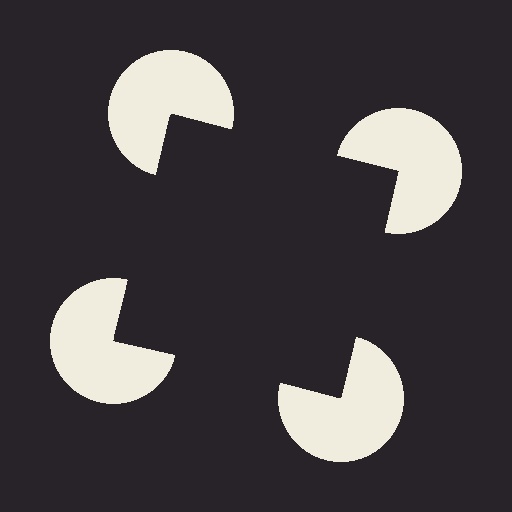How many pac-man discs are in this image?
There are 4 — one at each vertex of the illusory square.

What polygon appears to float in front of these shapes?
An illusory square — its edges are inferred from the aligned wedge cuts in the pac-man discs, not physically drawn.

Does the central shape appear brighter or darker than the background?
It typically appears slightly darker than the background, even though no actual brightness change is drawn.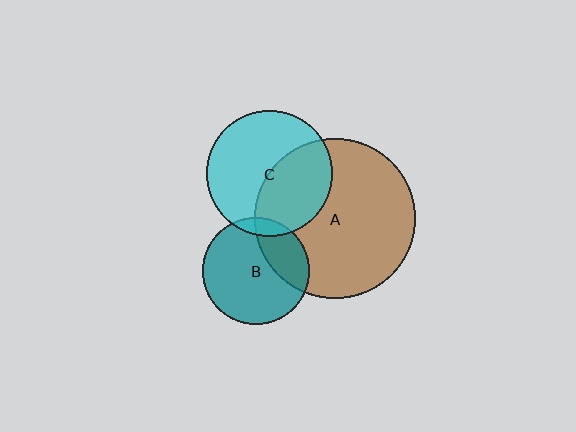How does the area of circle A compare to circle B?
Approximately 2.3 times.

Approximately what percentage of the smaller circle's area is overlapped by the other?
Approximately 25%.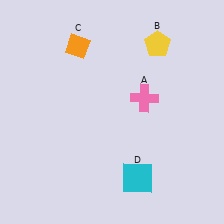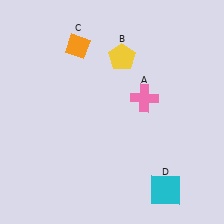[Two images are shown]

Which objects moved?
The objects that moved are: the yellow pentagon (B), the cyan square (D).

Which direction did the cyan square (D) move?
The cyan square (D) moved right.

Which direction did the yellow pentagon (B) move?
The yellow pentagon (B) moved left.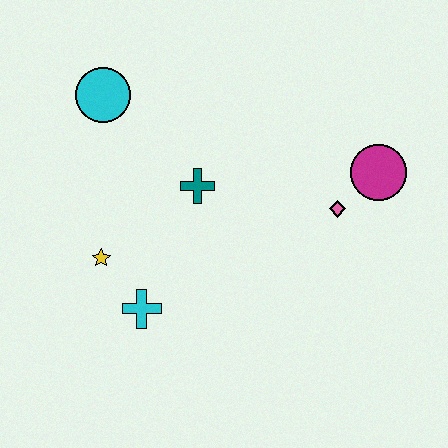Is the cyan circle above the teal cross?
Yes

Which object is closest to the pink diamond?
The magenta circle is closest to the pink diamond.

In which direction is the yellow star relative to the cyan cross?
The yellow star is above the cyan cross.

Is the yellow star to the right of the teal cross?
No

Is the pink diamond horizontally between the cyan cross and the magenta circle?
Yes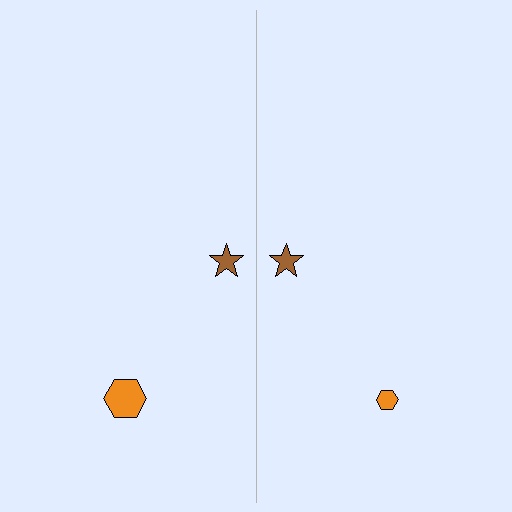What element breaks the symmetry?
The orange hexagon on the right side has a different size than its mirror counterpart.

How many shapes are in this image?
There are 4 shapes in this image.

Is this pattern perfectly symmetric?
No, the pattern is not perfectly symmetric. The orange hexagon on the right side has a different size than its mirror counterpart.